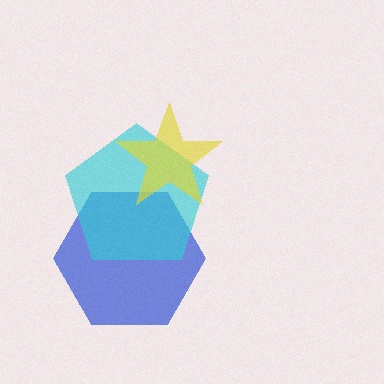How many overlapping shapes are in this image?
There are 3 overlapping shapes in the image.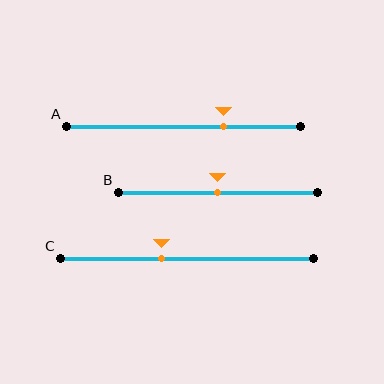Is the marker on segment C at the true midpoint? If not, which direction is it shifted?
No, the marker on segment C is shifted to the left by about 10% of the segment length.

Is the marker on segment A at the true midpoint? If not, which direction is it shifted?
No, the marker on segment A is shifted to the right by about 17% of the segment length.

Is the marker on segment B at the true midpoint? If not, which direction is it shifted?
Yes, the marker on segment B is at the true midpoint.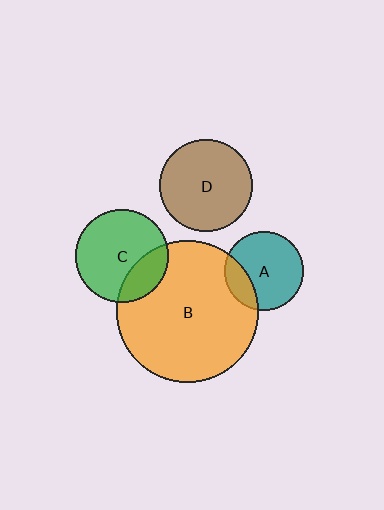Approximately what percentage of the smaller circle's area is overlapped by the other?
Approximately 25%.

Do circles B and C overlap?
Yes.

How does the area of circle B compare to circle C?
Approximately 2.3 times.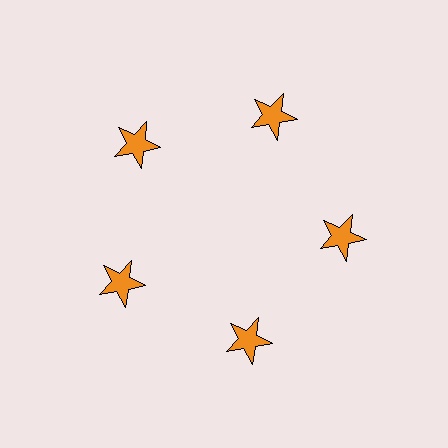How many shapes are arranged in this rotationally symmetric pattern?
There are 5 shapes, arranged in 5 groups of 1.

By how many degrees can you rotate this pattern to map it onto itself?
The pattern maps onto itself every 72 degrees of rotation.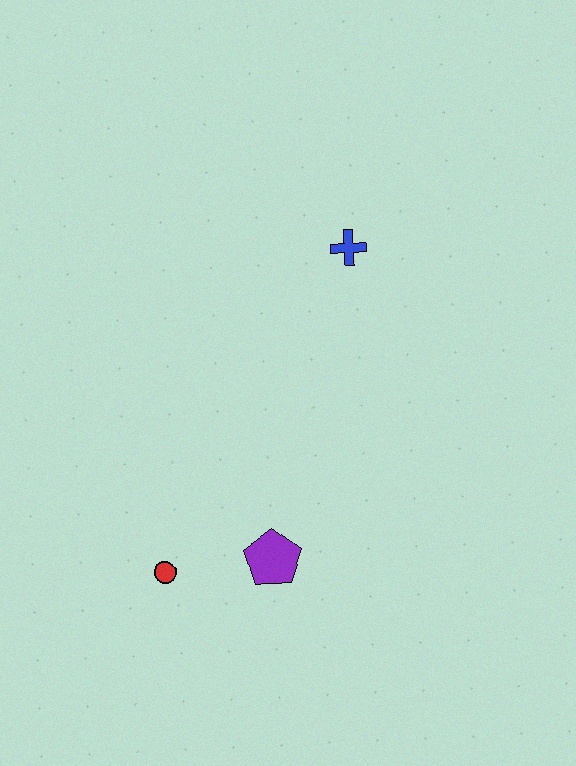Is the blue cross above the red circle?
Yes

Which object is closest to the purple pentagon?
The red circle is closest to the purple pentagon.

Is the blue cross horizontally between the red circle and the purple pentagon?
No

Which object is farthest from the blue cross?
The red circle is farthest from the blue cross.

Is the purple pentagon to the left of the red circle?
No